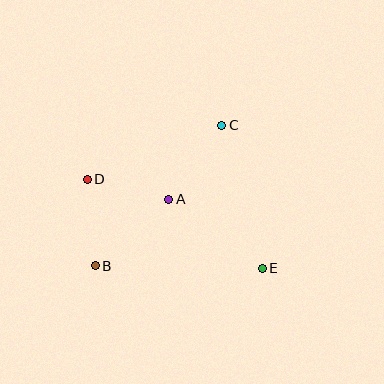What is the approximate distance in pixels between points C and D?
The distance between C and D is approximately 145 pixels.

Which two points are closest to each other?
Points A and D are closest to each other.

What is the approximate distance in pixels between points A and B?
The distance between A and B is approximately 99 pixels.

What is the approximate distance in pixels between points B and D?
The distance between B and D is approximately 87 pixels.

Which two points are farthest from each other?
Points D and E are farthest from each other.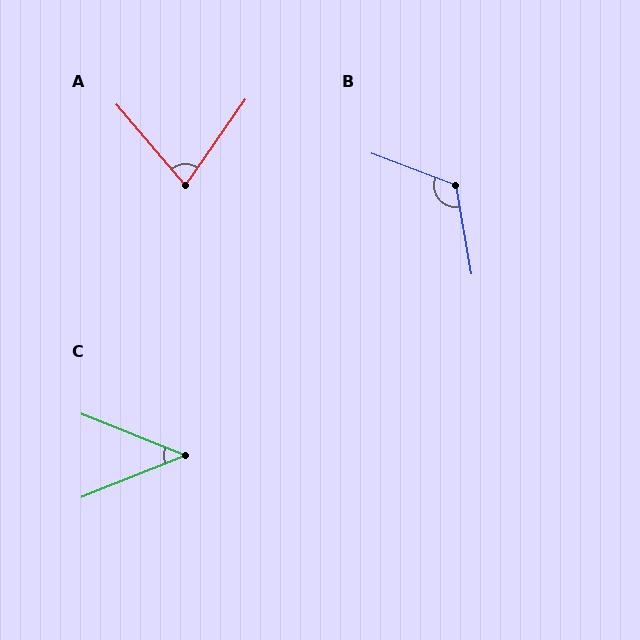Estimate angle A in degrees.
Approximately 76 degrees.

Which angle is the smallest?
C, at approximately 43 degrees.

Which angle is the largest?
B, at approximately 121 degrees.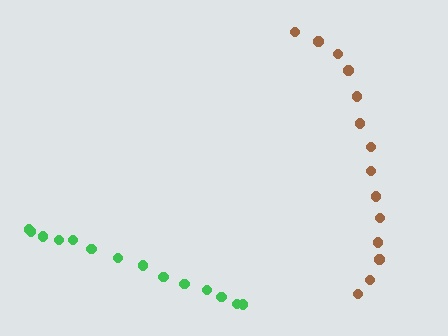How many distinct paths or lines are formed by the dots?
There are 2 distinct paths.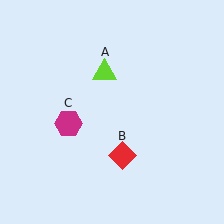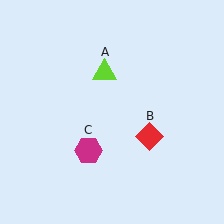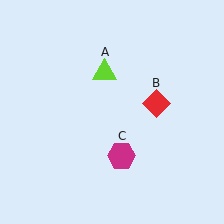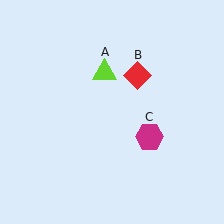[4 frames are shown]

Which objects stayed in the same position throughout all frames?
Lime triangle (object A) remained stationary.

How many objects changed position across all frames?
2 objects changed position: red diamond (object B), magenta hexagon (object C).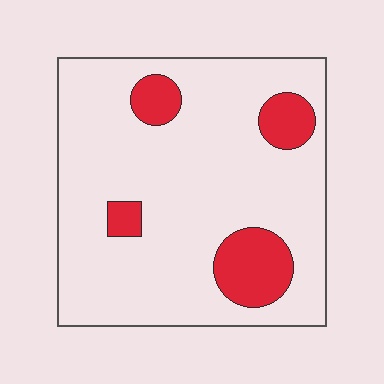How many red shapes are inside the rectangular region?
4.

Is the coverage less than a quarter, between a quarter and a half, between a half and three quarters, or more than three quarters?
Less than a quarter.